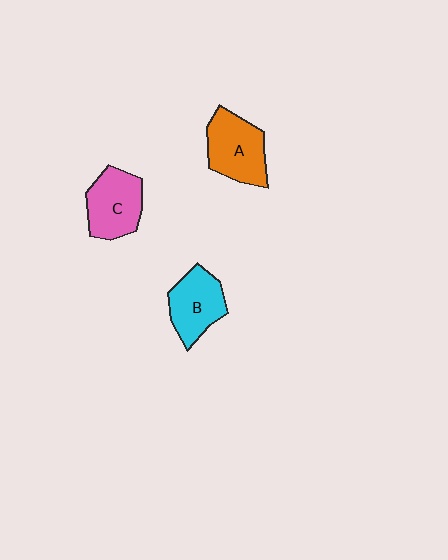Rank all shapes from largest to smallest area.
From largest to smallest: A (orange), C (pink), B (cyan).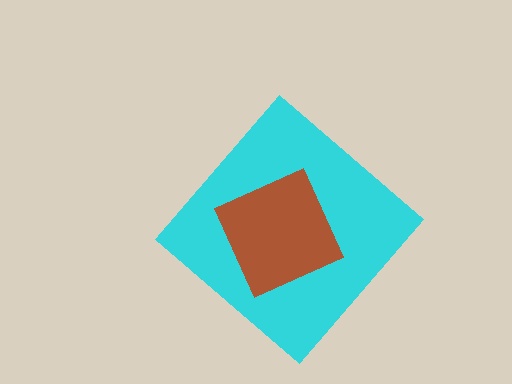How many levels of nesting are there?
2.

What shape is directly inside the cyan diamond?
The brown square.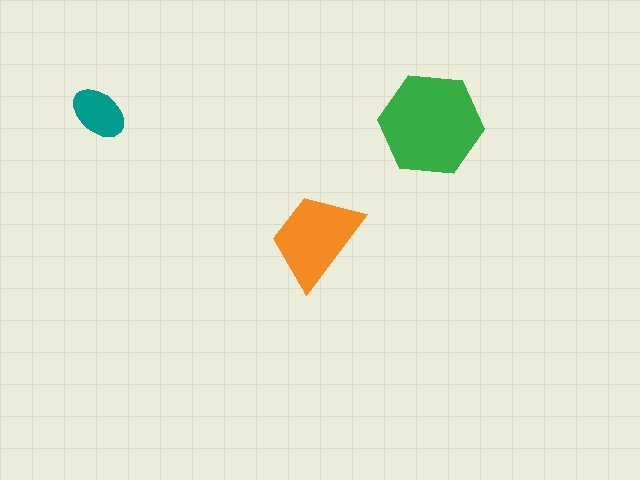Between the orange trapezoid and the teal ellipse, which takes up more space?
The orange trapezoid.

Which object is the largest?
The green hexagon.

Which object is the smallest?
The teal ellipse.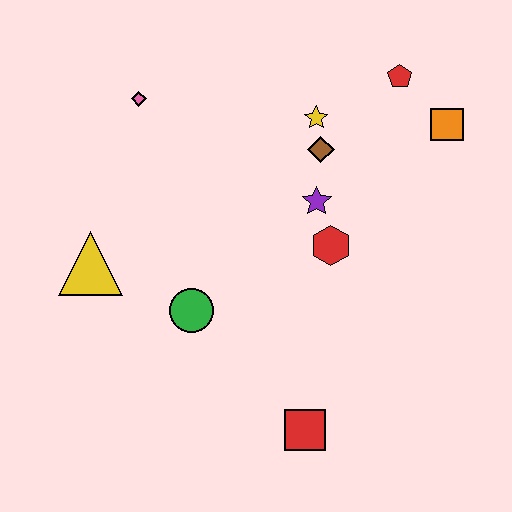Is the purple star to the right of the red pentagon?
No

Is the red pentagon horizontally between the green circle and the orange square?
Yes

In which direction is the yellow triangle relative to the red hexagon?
The yellow triangle is to the left of the red hexagon.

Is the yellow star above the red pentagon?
No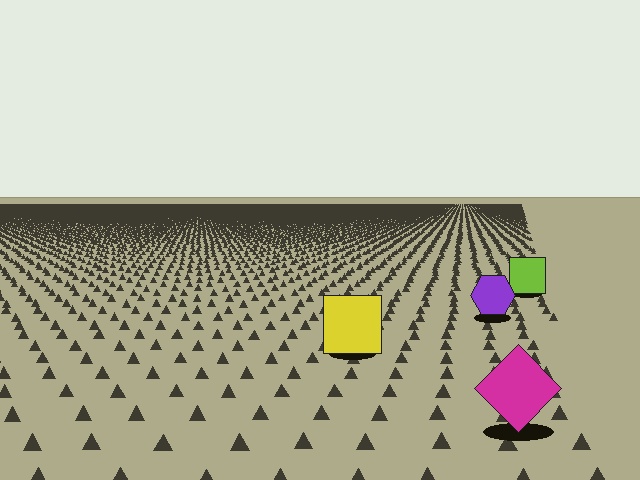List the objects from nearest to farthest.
From nearest to farthest: the magenta diamond, the yellow square, the purple hexagon, the lime square.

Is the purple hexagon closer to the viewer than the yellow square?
No. The yellow square is closer — you can tell from the texture gradient: the ground texture is coarser near it.